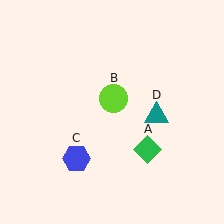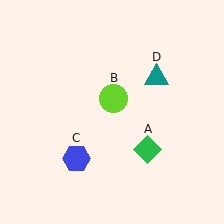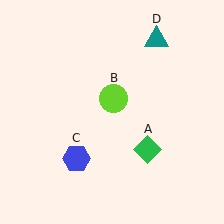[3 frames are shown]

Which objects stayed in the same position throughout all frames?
Green diamond (object A) and lime circle (object B) and blue hexagon (object C) remained stationary.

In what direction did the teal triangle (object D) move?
The teal triangle (object D) moved up.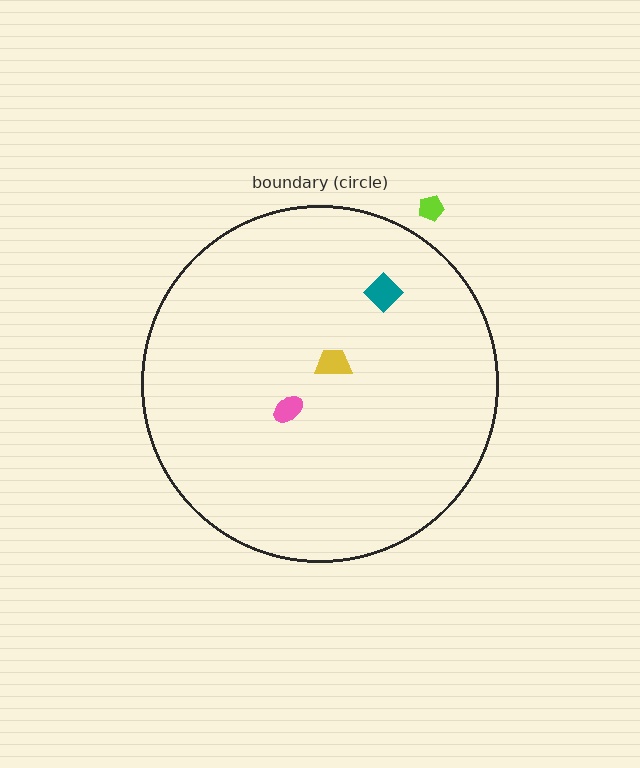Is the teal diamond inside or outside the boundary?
Inside.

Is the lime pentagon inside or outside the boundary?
Outside.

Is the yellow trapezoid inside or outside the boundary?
Inside.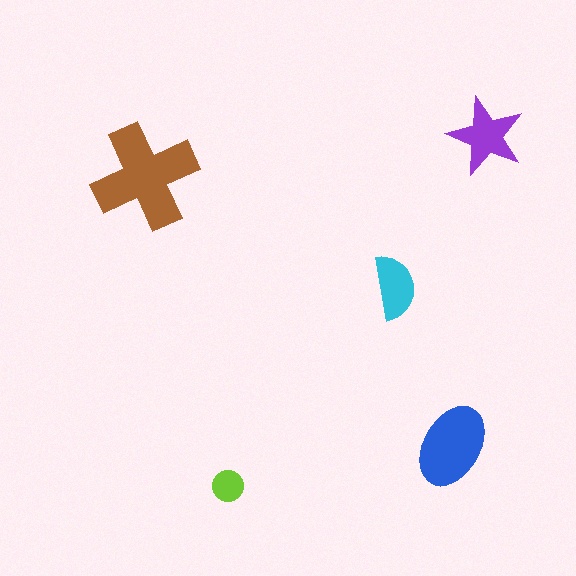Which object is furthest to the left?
The brown cross is leftmost.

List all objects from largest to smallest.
The brown cross, the blue ellipse, the purple star, the cyan semicircle, the lime circle.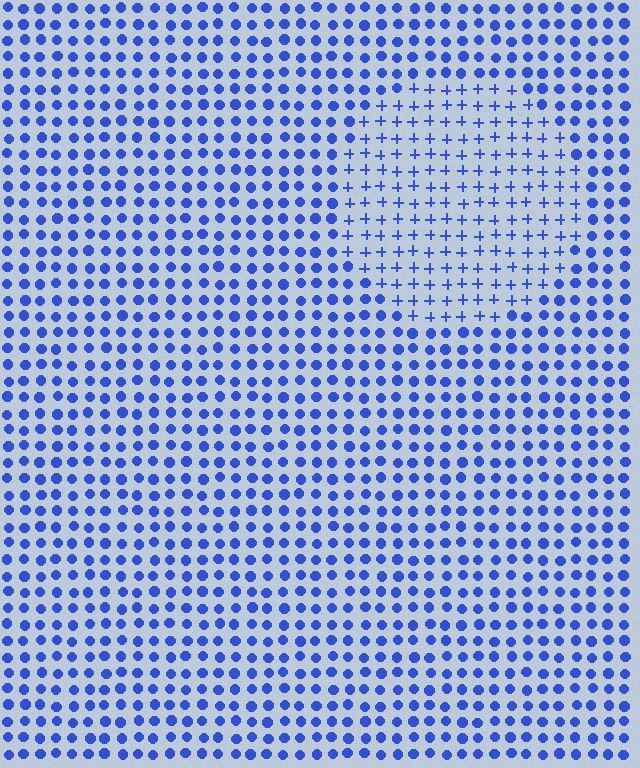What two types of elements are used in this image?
The image uses plus signs inside the circle region and circles outside it.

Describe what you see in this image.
The image is filled with small blue elements arranged in a uniform grid. A circle-shaped region contains plus signs, while the surrounding area contains circles. The boundary is defined purely by the change in element shape.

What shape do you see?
I see a circle.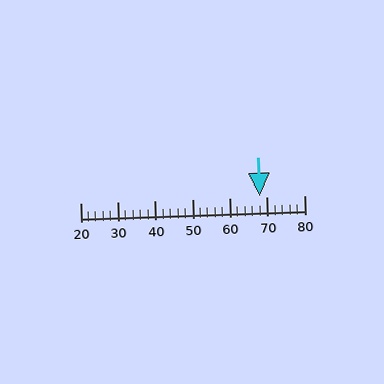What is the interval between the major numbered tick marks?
The major tick marks are spaced 10 units apart.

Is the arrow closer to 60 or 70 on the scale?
The arrow is closer to 70.